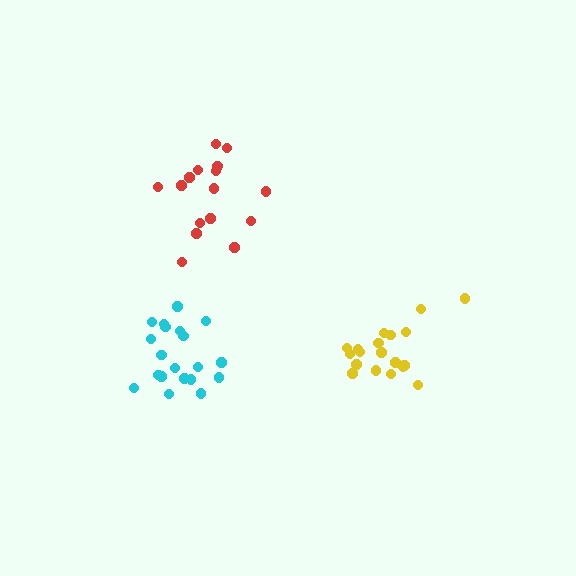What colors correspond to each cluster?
The clusters are colored: yellow, cyan, red.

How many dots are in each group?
Group 1: 19 dots, Group 2: 20 dots, Group 3: 17 dots (56 total).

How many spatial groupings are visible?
There are 3 spatial groupings.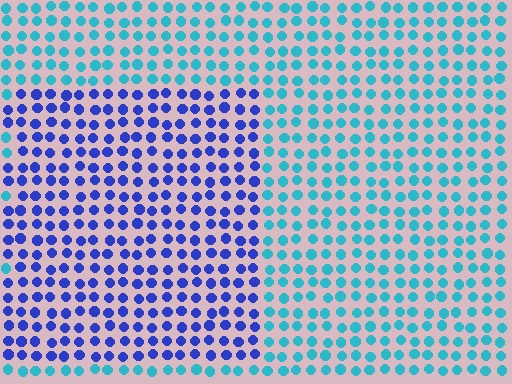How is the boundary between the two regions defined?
The boundary is defined purely by a slight shift in hue (about 49 degrees). Spacing, size, and orientation are identical on both sides.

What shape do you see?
I see a rectangle.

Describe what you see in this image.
The image is filled with small cyan elements in a uniform arrangement. A rectangle-shaped region is visible where the elements are tinted to a slightly different hue, forming a subtle color boundary.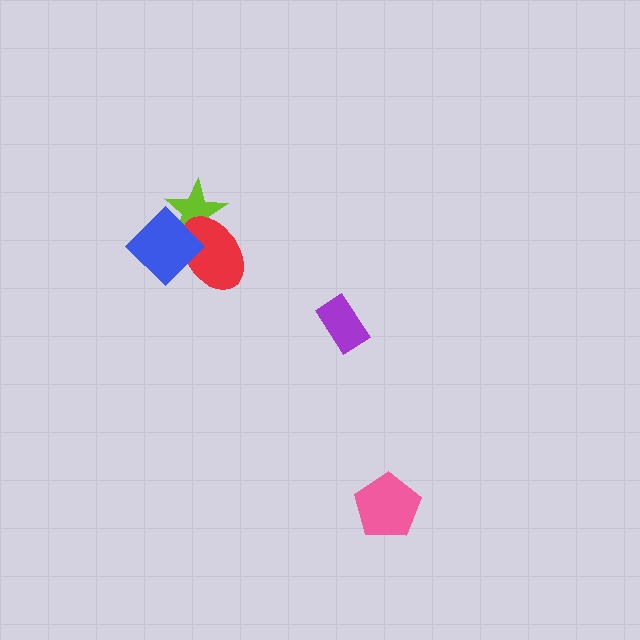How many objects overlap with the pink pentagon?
0 objects overlap with the pink pentagon.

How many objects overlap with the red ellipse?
2 objects overlap with the red ellipse.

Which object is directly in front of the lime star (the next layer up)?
The red ellipse is directly in front of the lime star.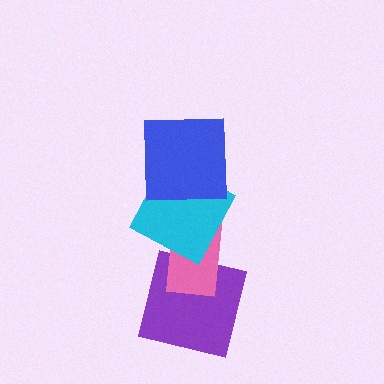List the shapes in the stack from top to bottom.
From top to bottom: the blue square, the cyan square, the pink rectangle, the purple square.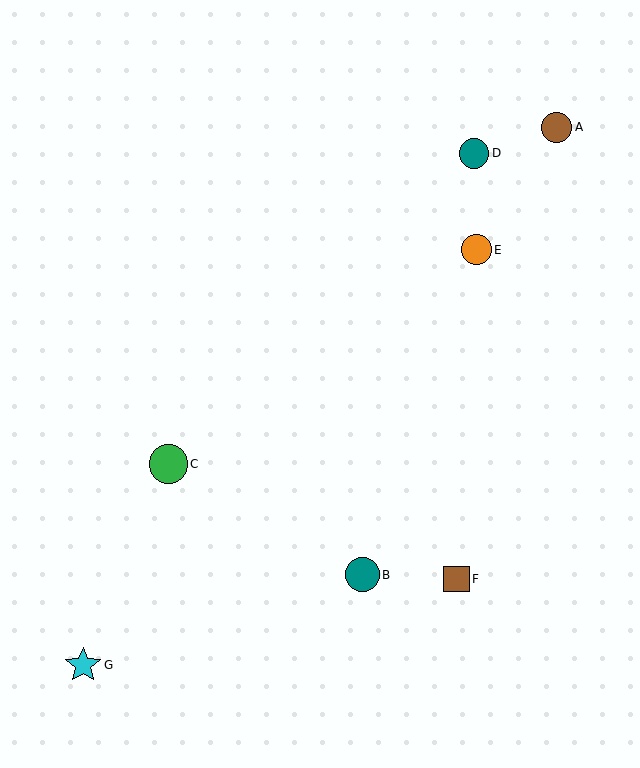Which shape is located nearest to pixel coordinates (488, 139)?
The teal circle (labeled D) at (474, 153) is nearest to that location.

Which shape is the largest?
The green circle (labeled C) is the largest.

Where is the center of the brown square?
The center of the brown square is at (456, 579).